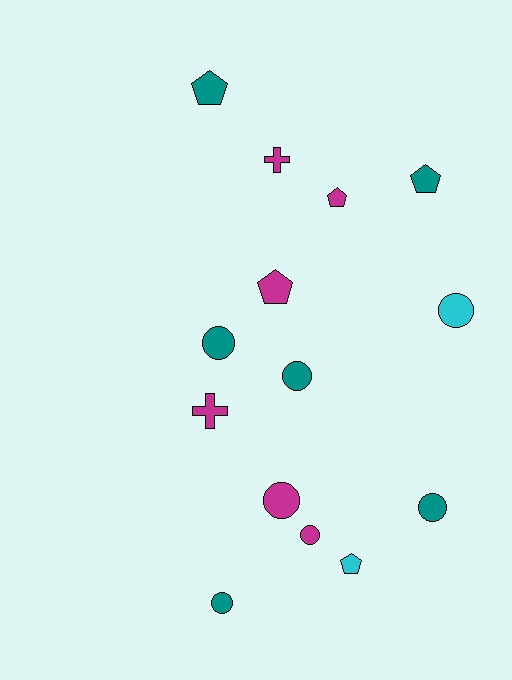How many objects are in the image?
There are 14 objects.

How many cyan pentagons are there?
There is 1 cyan pentagon.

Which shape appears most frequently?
Circle, with 7 objects.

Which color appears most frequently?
Magenta, with 6 objects.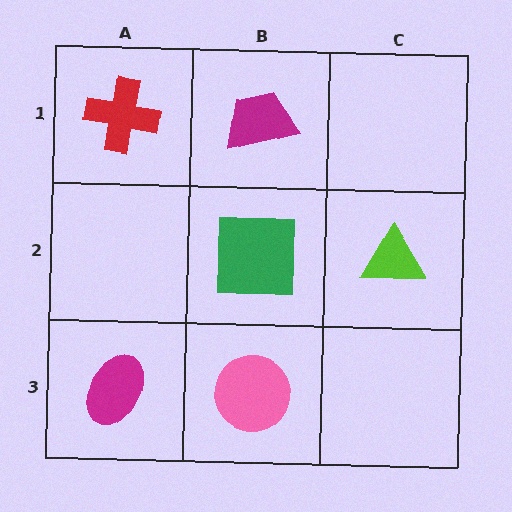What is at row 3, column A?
A magenta ellipse.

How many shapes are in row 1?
2 shapes.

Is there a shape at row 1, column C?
No, that cell is empty.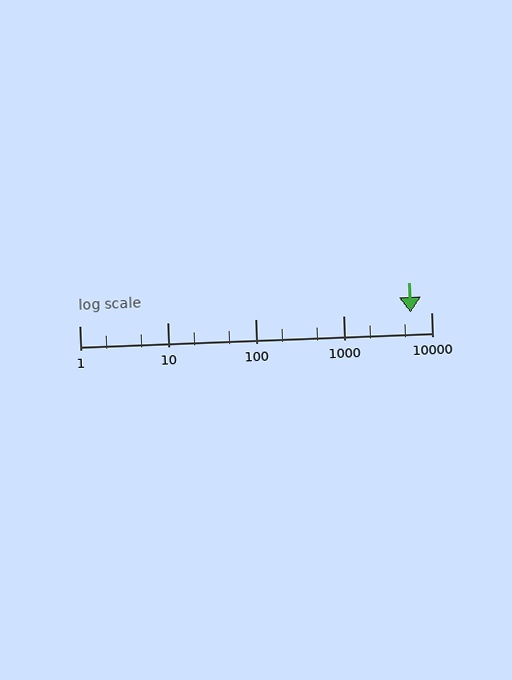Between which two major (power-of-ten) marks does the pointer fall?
The pointer is between 1000 and 10000.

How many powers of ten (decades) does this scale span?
The scale spans 4 decades, from 1 to 10000.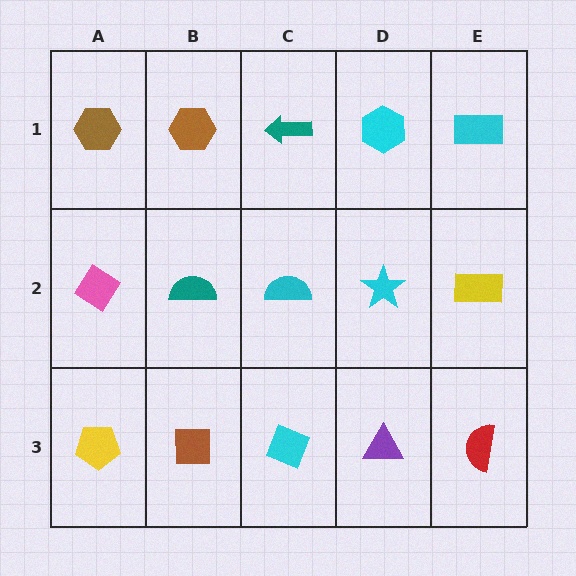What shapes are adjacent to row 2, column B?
A brown hexagon (row 1, column B), a brown square (row 3, column B), a pink diamond (row 2, column A), a cyan semicircle (row 2, column C).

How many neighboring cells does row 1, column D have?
3.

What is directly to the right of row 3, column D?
A red semicircle.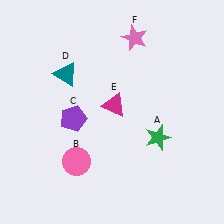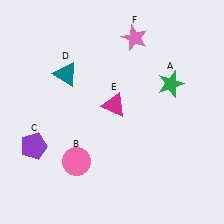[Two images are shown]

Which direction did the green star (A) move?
The green star (A) moved up.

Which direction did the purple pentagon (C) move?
The purple pentagon (C) moved left.